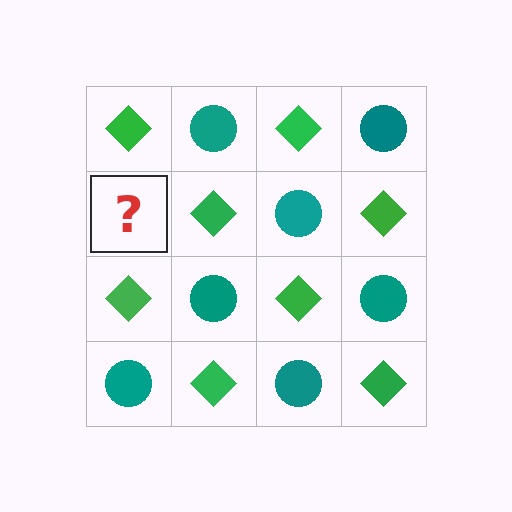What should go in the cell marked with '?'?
The missing cell should contain a teal circle.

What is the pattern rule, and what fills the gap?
The rule is that it alternates green diamond and teal circle in a checkerboard pattern. The gap should be filled with a teal circle.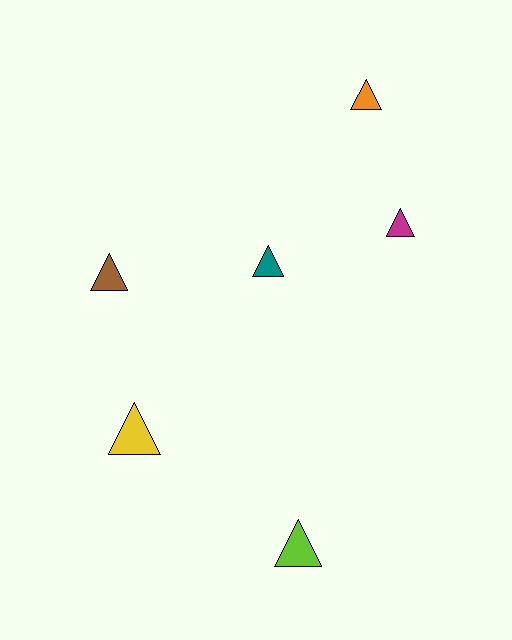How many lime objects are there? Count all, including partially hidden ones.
There is 1 lime object.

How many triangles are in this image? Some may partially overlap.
There are 6 triangles.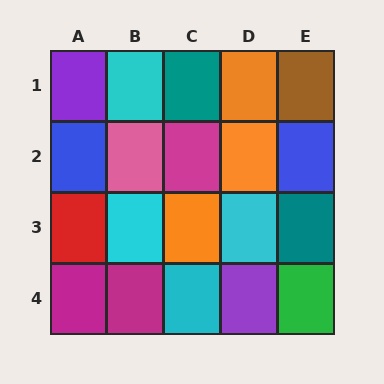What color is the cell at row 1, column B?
Cyan.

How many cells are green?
1 cell is green.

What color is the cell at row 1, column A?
Purple.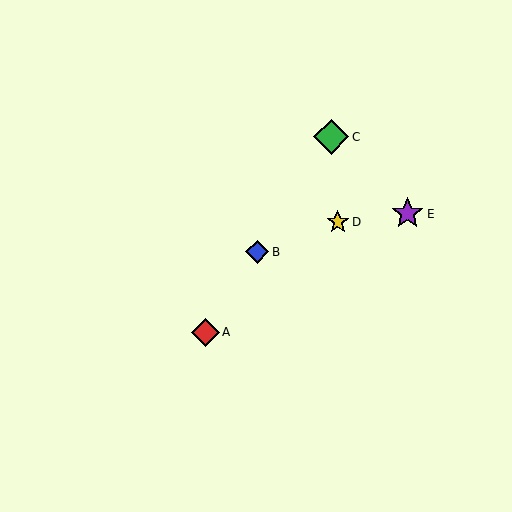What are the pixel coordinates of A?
Object A is at (205, 332).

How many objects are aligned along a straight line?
3 objects (A, B, C) are aligned along a straight line.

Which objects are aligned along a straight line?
Objects A, B, C are aligned along a straight line.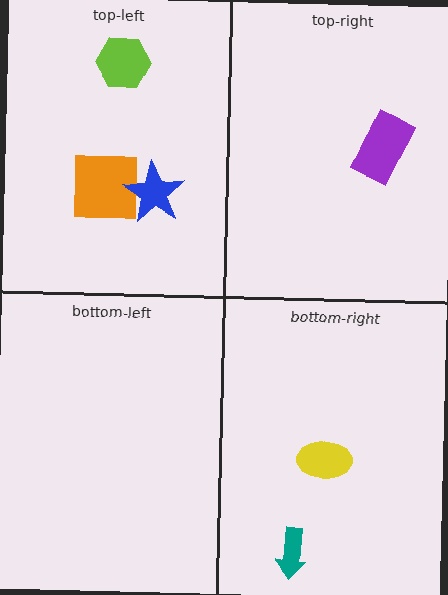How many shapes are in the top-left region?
3.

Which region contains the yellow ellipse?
The bottom-right region.